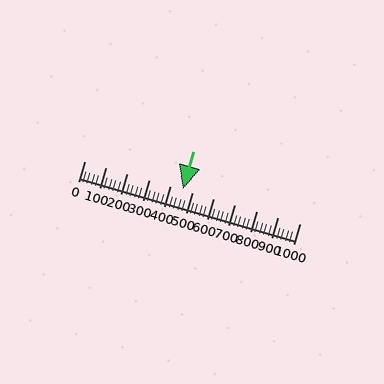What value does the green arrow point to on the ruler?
The green arrow points to approximately 456.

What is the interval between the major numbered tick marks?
The major tick marks are spaced 100 units apart.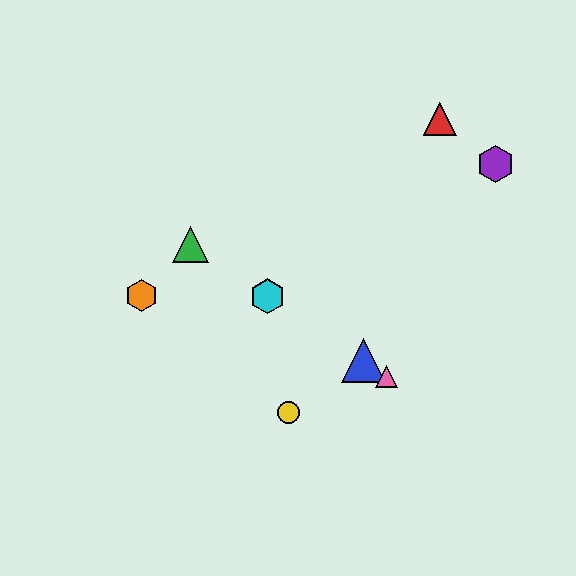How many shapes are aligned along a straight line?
4 shapes (the blue triangle, the green triangle, the cyan hexagon, the pink triangle) are aligned along a straight line.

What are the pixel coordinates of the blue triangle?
The blue triangle is at (363, 360).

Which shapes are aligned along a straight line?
The blue triangle, the green triangle, the cyan hexagon, the pink triangle are aligned along a straight line.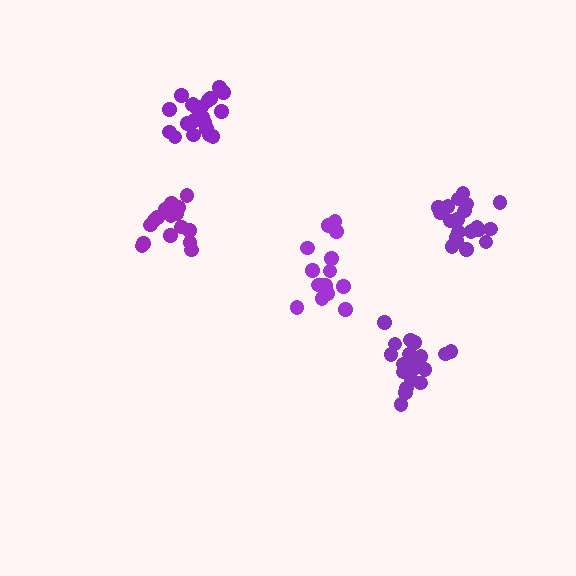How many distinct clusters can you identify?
There are 5 distinct clusters.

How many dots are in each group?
Group 1: 16 dots, Group 2: 21 dots, Group 3: 20 dots, Group 4: 21 dots, Group 5: 17 dots (95 total).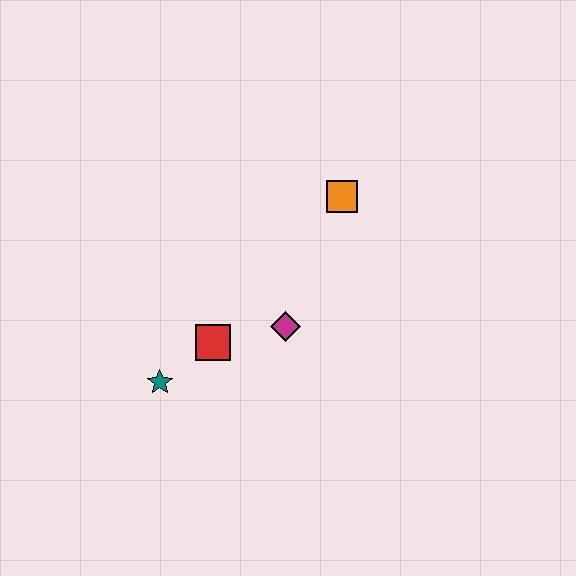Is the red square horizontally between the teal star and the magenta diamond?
Yes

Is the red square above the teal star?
Yes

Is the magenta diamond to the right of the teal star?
Yes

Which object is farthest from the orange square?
The teal star is farthest from the orange square.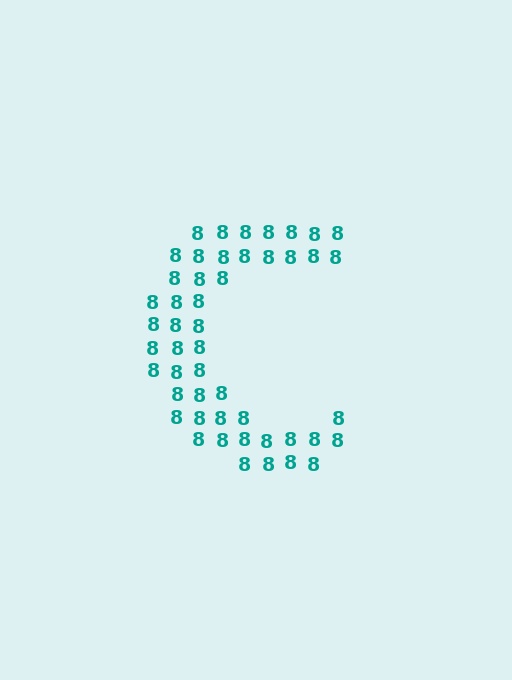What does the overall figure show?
The overall figure shows the letter C.